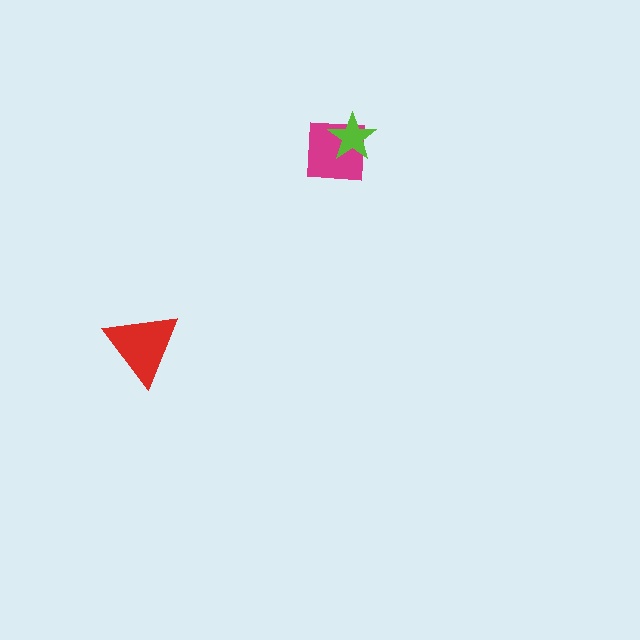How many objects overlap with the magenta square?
1 object overlaps with the magenta square.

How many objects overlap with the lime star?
1 object overlaps with the lime star.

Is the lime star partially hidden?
No, no other shape covers it.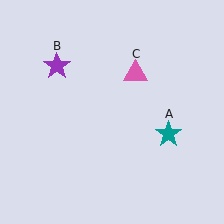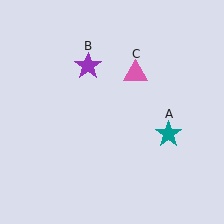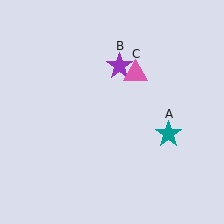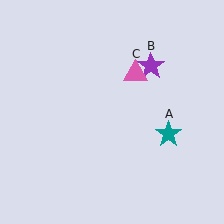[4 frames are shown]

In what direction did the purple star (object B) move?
The purple star (object B) moved right.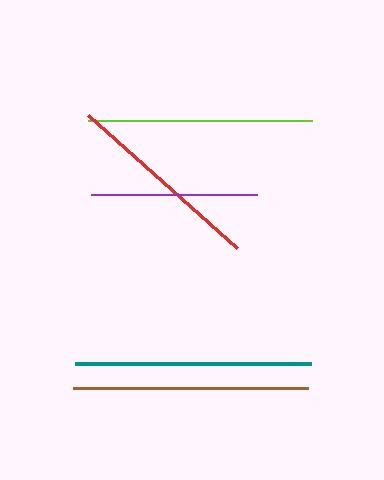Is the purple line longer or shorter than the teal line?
The teal line is longer than the purple line.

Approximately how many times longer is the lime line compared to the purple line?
The lime line is approximately 1.4 times the length of the purple line.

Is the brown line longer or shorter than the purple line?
The brown line is longer than the purple line.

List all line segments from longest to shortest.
From longest to shortest: teal, brown, lime, red, purple.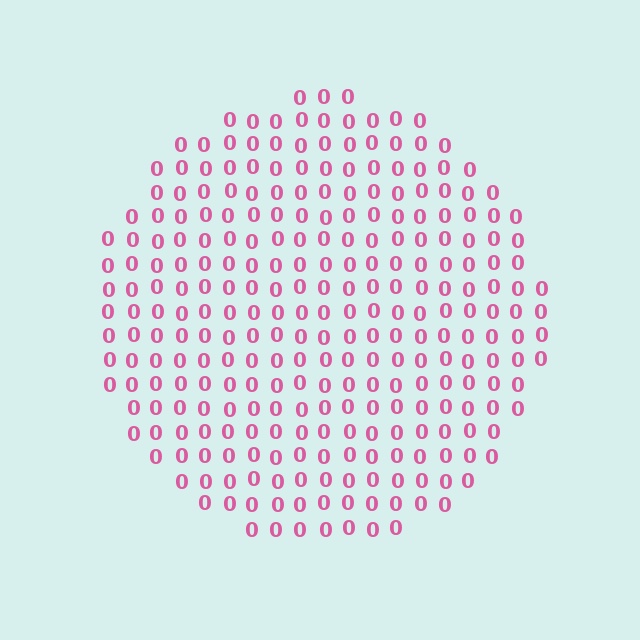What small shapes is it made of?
It is made of small digit 0's.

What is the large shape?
The large shape is a circle.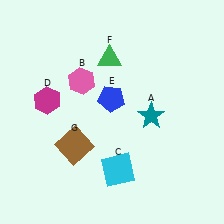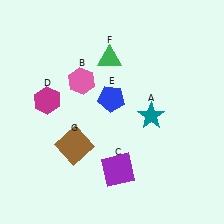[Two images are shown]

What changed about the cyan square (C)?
In Image 1, C is cyan. In Image 2, it changed to purple.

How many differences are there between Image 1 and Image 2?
There is 1 difference between the two images.